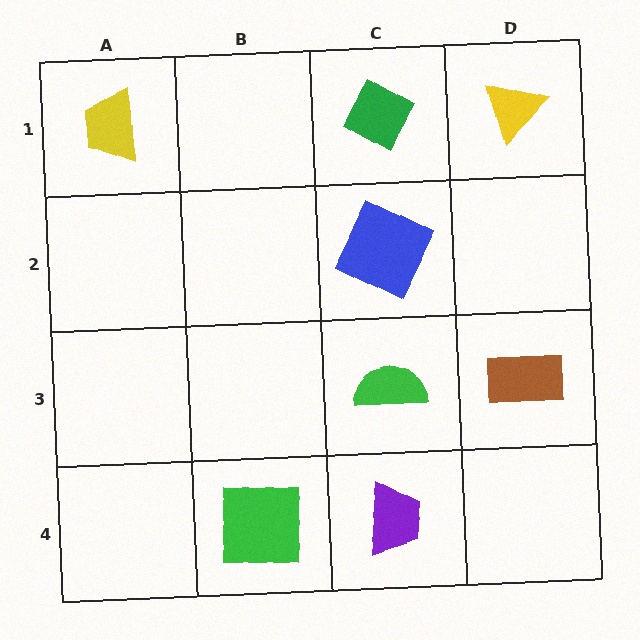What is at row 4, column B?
A green square.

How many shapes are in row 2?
1 shape.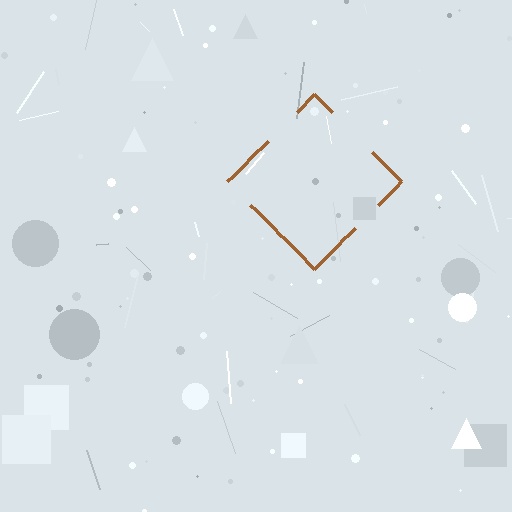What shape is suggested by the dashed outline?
The dashed outline suggests a diamond.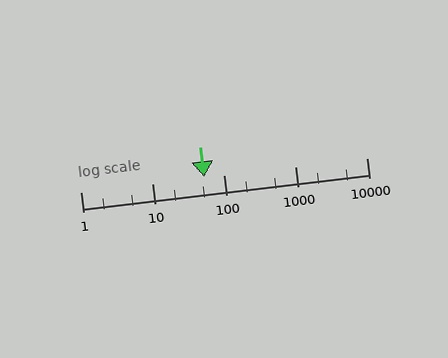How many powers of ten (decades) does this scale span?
The scale spans 4 decades, from 1 to 10000.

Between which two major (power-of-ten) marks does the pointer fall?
The pointer is between 10 and 100.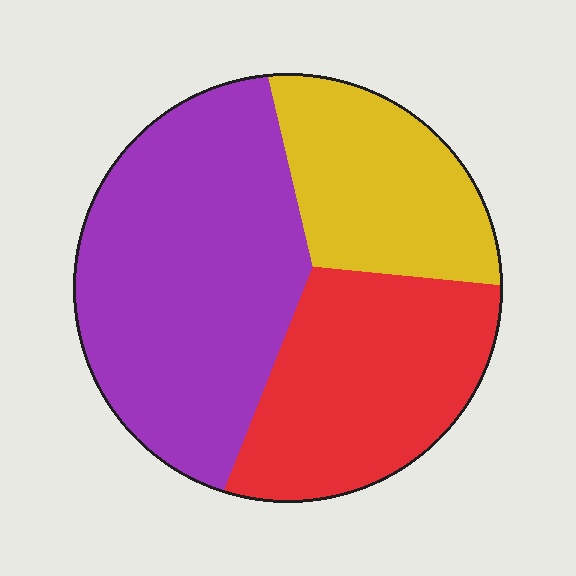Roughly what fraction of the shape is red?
Red takes up between a quarter and a half of the shape.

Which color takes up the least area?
Yellow, at roughly 25%.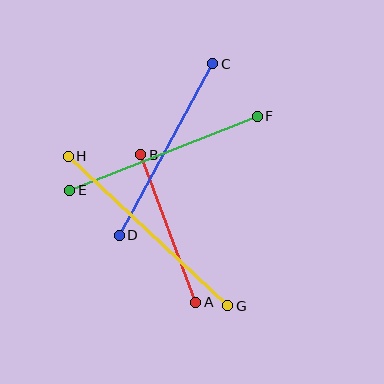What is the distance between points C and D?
The distance is approximately 195 pixels.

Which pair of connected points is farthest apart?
Points G and H are farthest apart.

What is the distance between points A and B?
The distance is approximately 157 pixels.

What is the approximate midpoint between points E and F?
The midpoint is at approximately (164, 153) pixels.